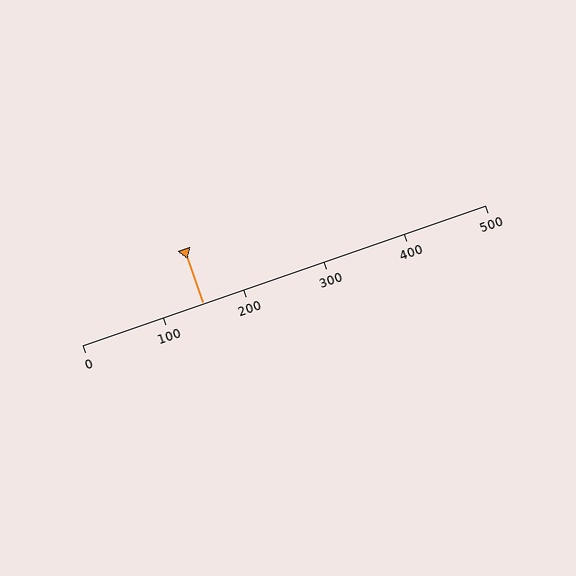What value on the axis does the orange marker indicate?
The marker indicates approximately 150.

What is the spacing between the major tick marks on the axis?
The major ticks are spaced 100 apart.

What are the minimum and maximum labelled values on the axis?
The axis runs from 0 to 500.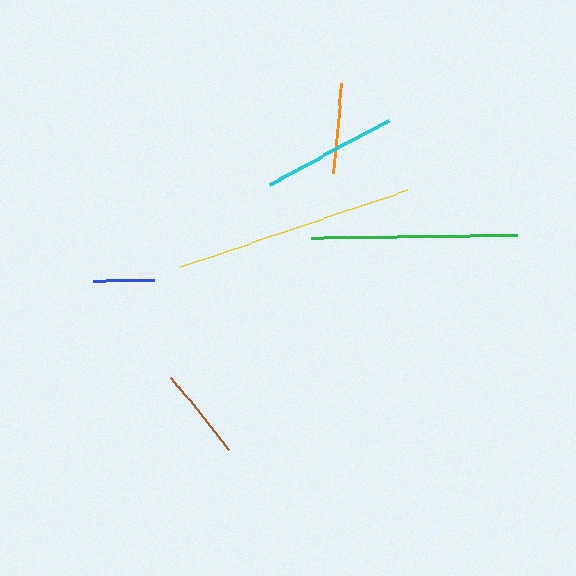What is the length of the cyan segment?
The cyan segment is approximately 135 pixels long.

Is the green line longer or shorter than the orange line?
The green line is longer than the orange line.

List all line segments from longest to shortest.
From longest to shortest: yellow, green, cyan, brown, orange, blue.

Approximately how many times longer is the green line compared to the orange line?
The green line is approximately 2.3 times the length of the orange line.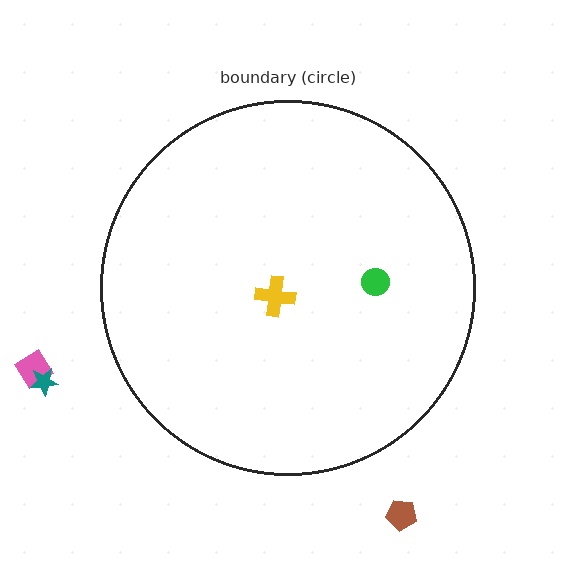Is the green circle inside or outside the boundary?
Inside.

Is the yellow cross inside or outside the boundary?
Inside.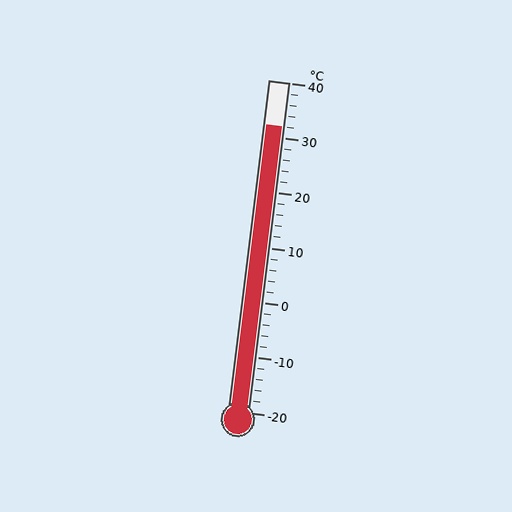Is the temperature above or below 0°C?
The temperature is above 0°C.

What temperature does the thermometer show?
The thermometer shows approximately 32°C.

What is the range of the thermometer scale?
The thermometer scale ranges from -20°C to 40°C.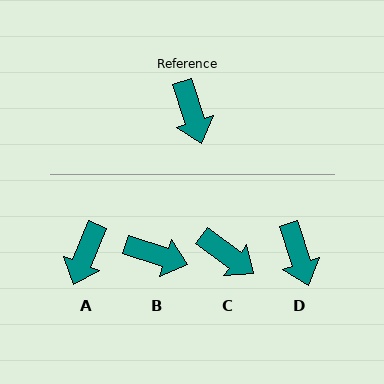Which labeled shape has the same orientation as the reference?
D.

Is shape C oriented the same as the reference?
No, it is off by about 36 degrees.